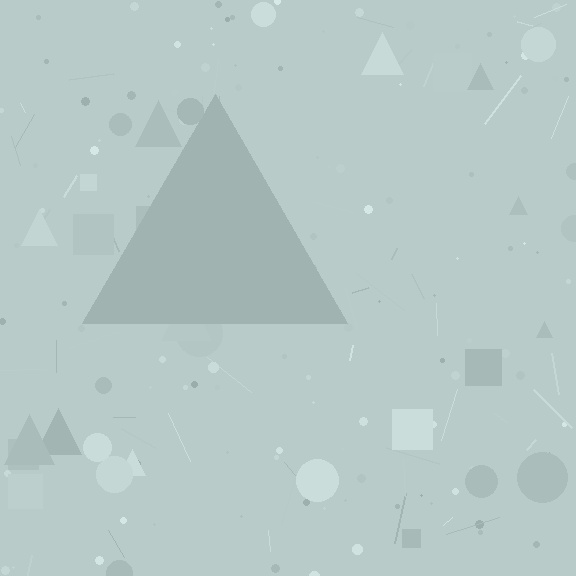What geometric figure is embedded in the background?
A triangle is embedded in the background.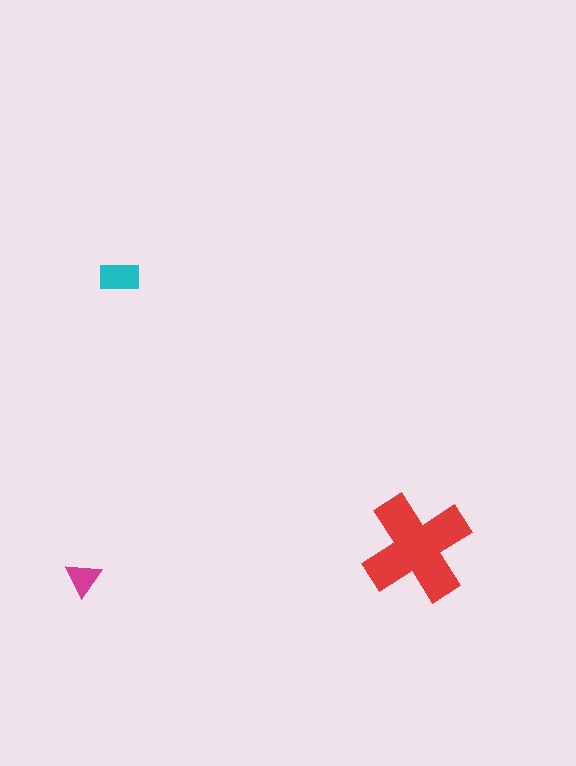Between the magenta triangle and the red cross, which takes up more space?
The red cross.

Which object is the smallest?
The magenta triangle.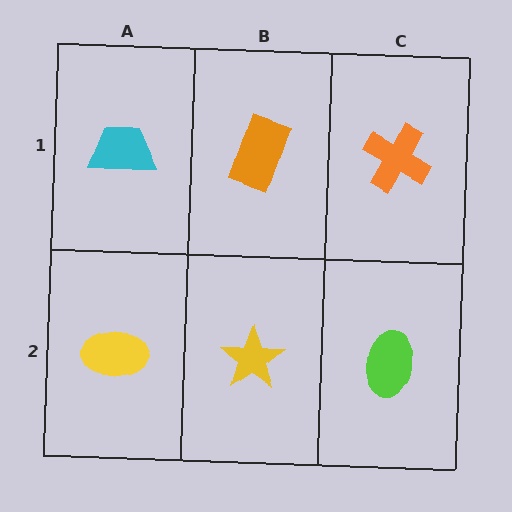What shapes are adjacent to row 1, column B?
A yellow star (row 2, column B), a cyan trapezoid (row 1, column A), an orange cross (row 1, column C).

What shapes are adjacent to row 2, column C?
An orange cross (row 1, column C), a yellow star (row 2, column B).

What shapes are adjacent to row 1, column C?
A lime ellipse (row 2, column C), an orange rectangle (row 1, column B).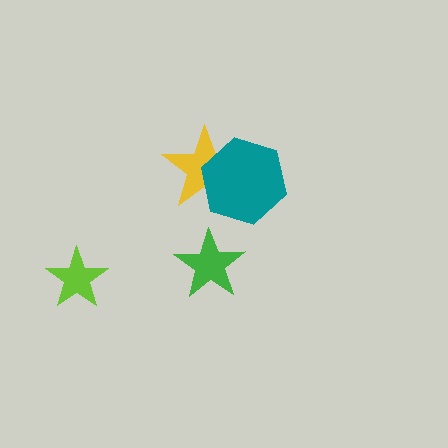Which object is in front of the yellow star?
The teal hexagon is in front of the yellow star.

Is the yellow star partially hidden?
Yes, it is partially covered by another shape.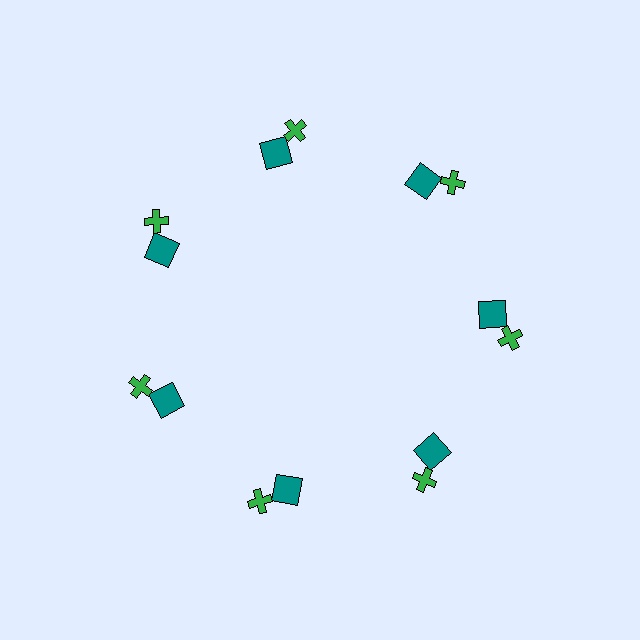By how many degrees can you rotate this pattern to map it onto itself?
The pattern maps onto itself every 51 degrees of rotation.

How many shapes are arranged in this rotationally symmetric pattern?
There are 14 shapes, arranged in 7 groups of 2.